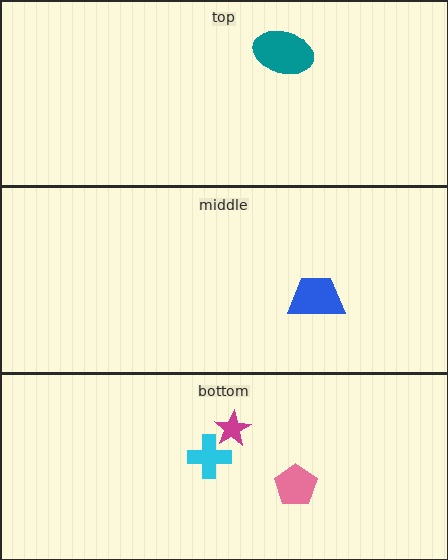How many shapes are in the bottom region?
3.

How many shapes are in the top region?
1.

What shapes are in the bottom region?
The cyan cross, the pink pentagon, the magenta star.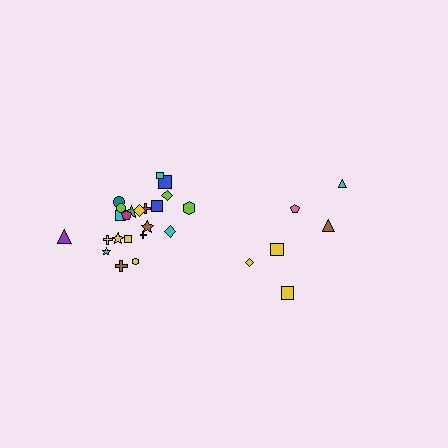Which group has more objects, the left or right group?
The left group.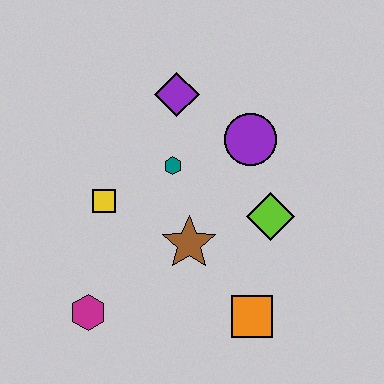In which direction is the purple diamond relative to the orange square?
The purple diamond is above the orange square.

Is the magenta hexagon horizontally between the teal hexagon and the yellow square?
No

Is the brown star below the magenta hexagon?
No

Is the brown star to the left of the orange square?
Yes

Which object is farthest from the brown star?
The purple diamond is farthest from the brown star.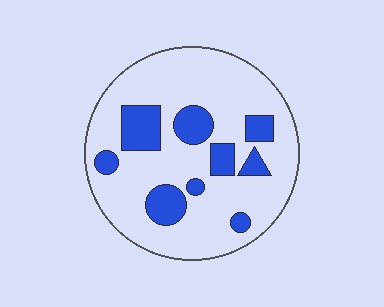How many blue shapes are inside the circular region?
9.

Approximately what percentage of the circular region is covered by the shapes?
Approximately 20%.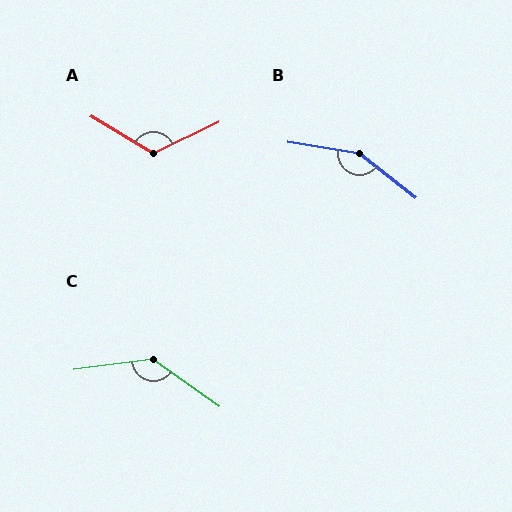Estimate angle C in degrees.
Approximately 137 degrees.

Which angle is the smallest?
A, at approximately 124 degrees.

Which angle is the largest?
B, at approximately 151 degrees.